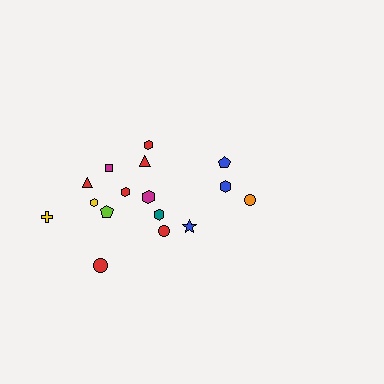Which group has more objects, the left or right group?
The left group.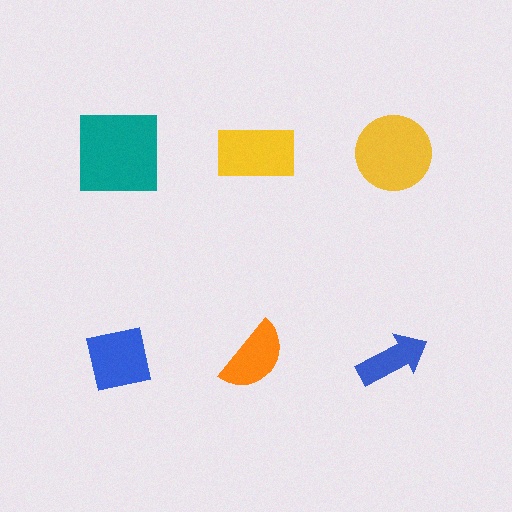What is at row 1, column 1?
A teal square.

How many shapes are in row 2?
3 shapes.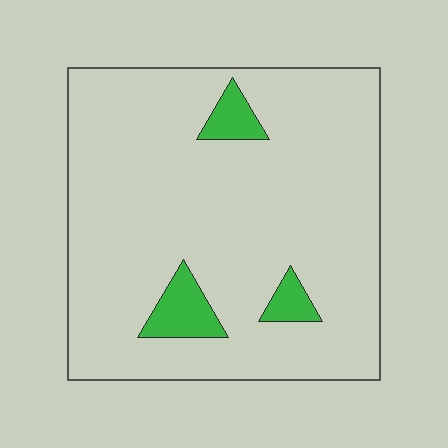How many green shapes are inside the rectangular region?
3.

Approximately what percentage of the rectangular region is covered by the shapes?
Approximately 10%.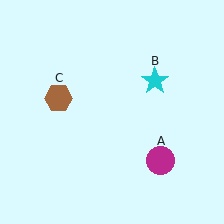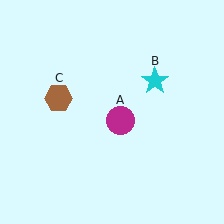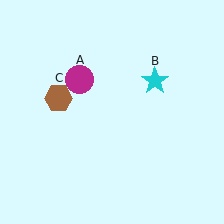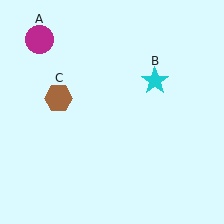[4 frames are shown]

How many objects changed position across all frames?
1 object changed position: magenta circle (object A).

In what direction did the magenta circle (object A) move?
The magenta circle (object A) moved up and to the left.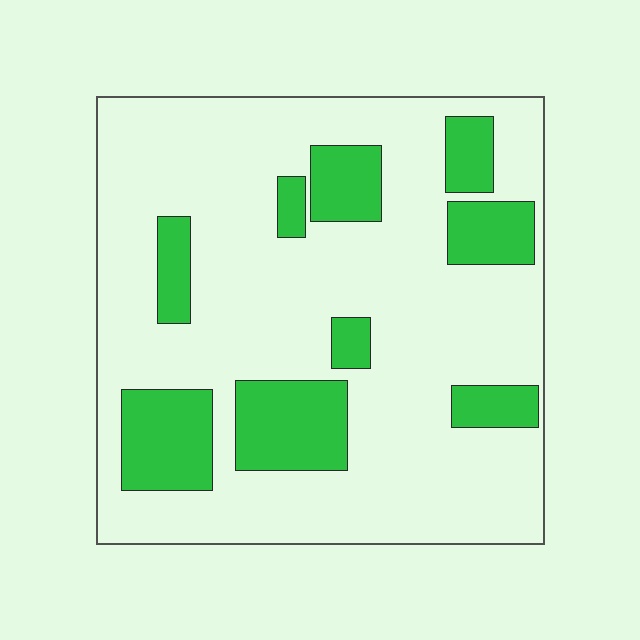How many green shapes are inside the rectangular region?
9.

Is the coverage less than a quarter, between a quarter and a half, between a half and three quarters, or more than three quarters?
Less than a quarter.